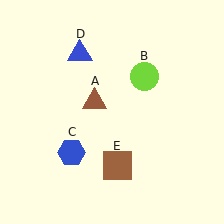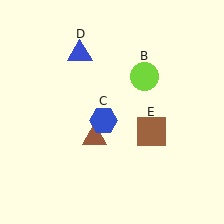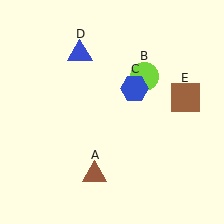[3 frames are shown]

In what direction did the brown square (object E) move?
The brown square (object E) moved up and to the right.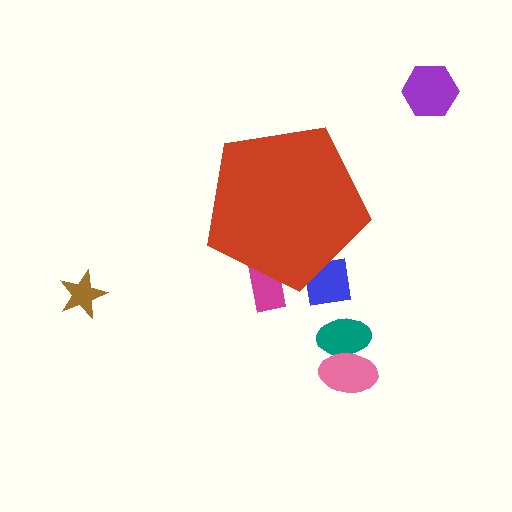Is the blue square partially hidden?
Yes, the blue square is partially hidden behind the red pentagon.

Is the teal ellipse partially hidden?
No, the teal ellipse is fully visible.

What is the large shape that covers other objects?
A red pentagon.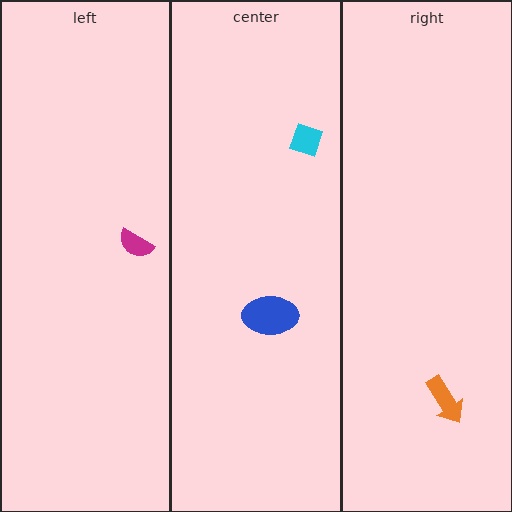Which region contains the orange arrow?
The right region.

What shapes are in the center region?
The blue ellipse, the cyan diamond.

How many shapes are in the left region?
1.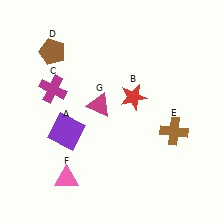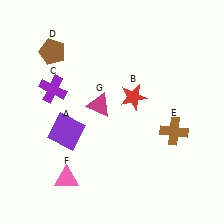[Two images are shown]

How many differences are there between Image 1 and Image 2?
There is 1 difference between the two images.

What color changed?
The cross (C) changed from magenta in Image 1 to purple in Image 2.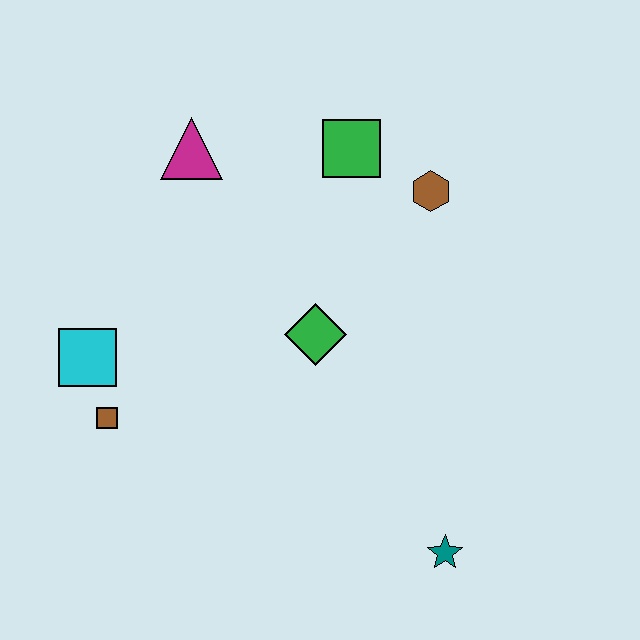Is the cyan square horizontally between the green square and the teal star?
No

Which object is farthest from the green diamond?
The teal star is farthest from the green diamond.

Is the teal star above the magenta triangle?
No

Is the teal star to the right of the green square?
Yes